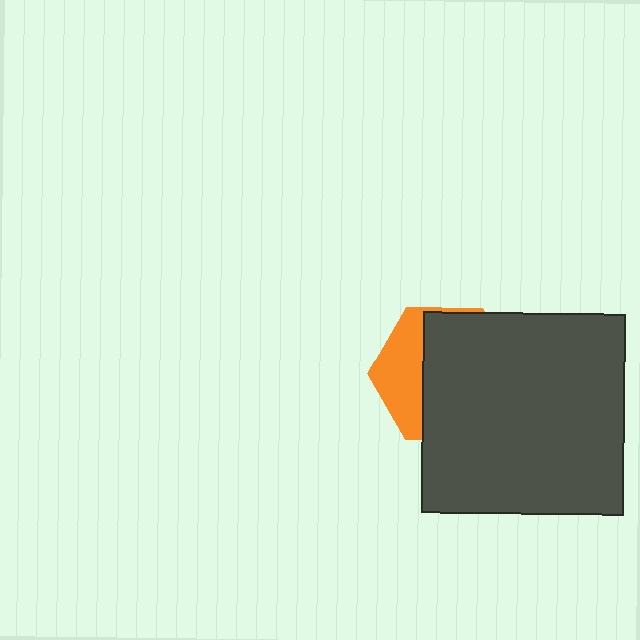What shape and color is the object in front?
The object in front is a dark gray square.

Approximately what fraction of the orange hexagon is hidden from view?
Roughly 67% of the orange hexagon is hidden behind the dark gray square.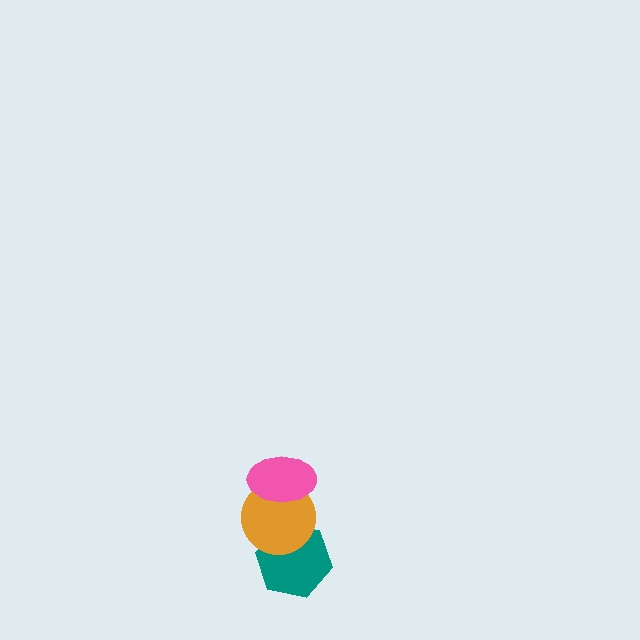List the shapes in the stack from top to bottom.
From top to bottom: the pink ellipse, the orange circle, the teal hexagon.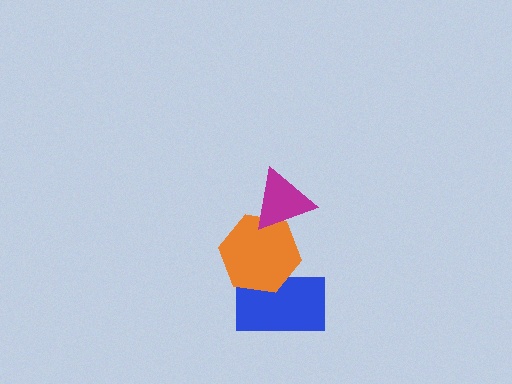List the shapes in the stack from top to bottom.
From top to bottom: the magenta triangle, the orange hexagon, the blue rectangle.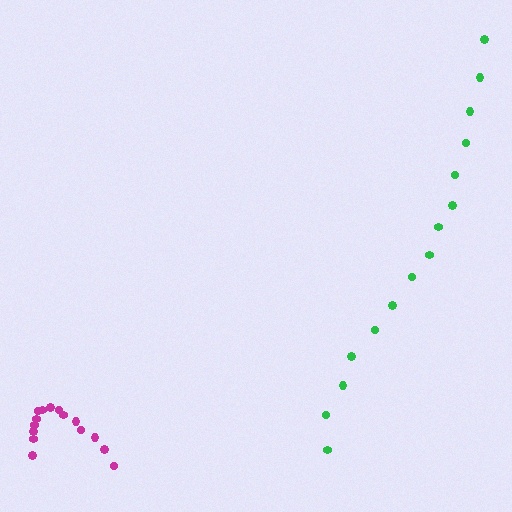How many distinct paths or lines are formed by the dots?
There are 2 distinct paths.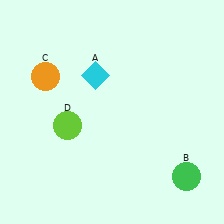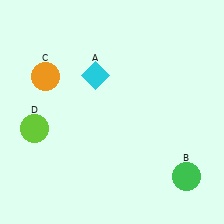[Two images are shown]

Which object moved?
The lime circle (D) moved left.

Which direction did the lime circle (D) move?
The lime circle (D) moved left.